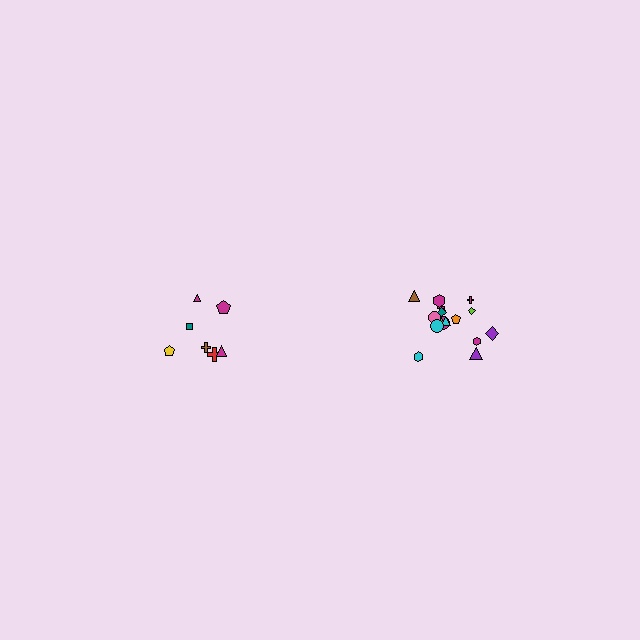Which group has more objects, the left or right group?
The right group.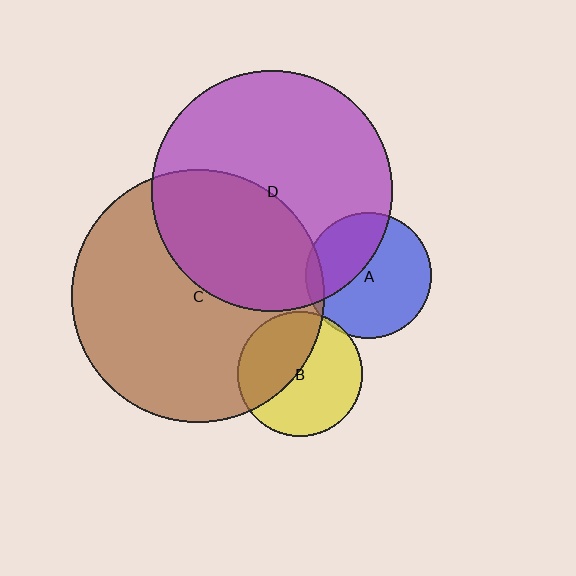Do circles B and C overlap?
Yes.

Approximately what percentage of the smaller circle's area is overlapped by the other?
Approximately 45%.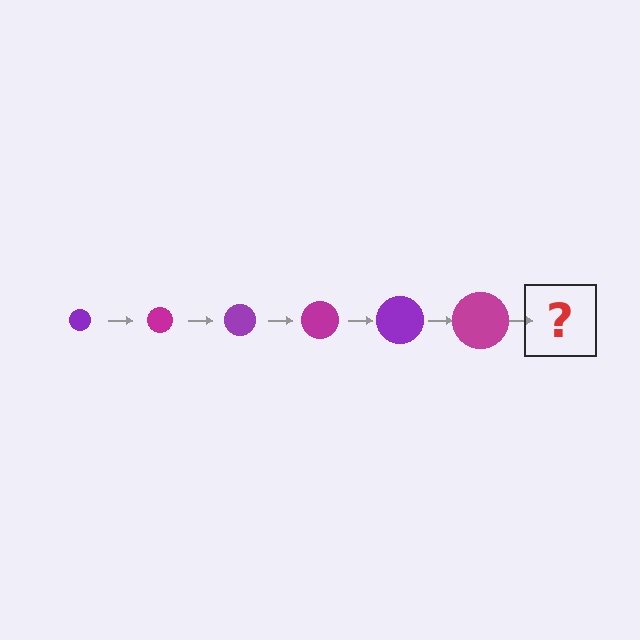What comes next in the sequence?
The next element should be a purple circle, larger than the previous one.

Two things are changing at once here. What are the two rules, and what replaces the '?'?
The two rules are that the circle grows larger each step and the color cycles through purple and magenta. The '?' should be a purple circle, larger than the previous one.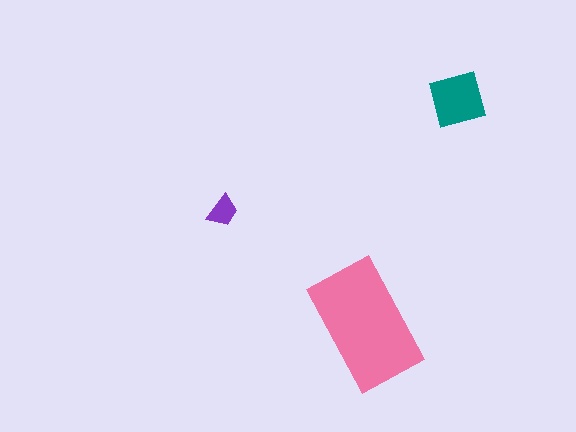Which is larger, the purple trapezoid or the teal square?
The teal square.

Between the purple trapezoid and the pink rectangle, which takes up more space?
The pink rectangle.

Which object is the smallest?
The purple trapezoid.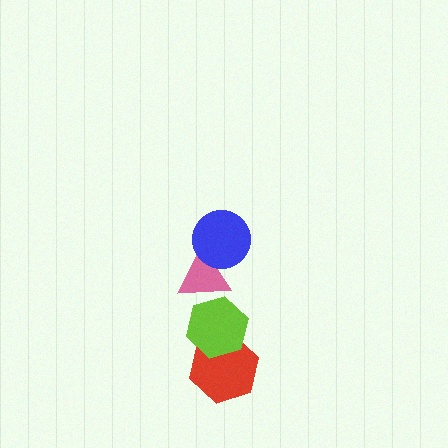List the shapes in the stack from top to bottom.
From top to bottom: the blue circle, the pink triangle, the lime hexagon, the red hexagon.